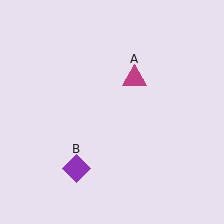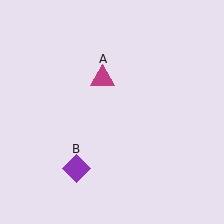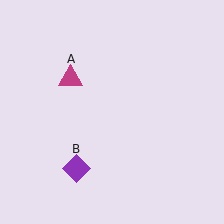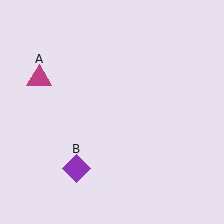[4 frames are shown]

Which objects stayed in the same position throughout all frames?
Purple diamond (object B) remained stationary.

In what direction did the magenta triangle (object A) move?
The magenta triangle (object A) moved left.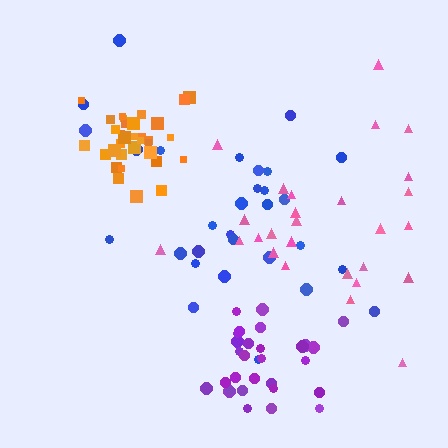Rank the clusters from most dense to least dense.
orange, purple, blue, pink.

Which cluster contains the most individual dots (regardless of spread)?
Orange (35).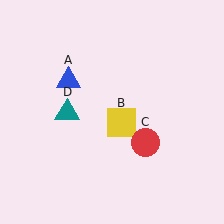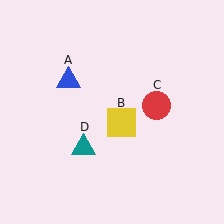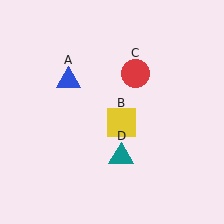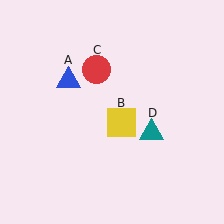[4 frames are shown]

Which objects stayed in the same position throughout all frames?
Blue triangle (object A) and yellow square (object B) remained stationary.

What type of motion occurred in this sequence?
The red circle (object C), teal triangle (object D) rotated counterclockwise around the center of the scene.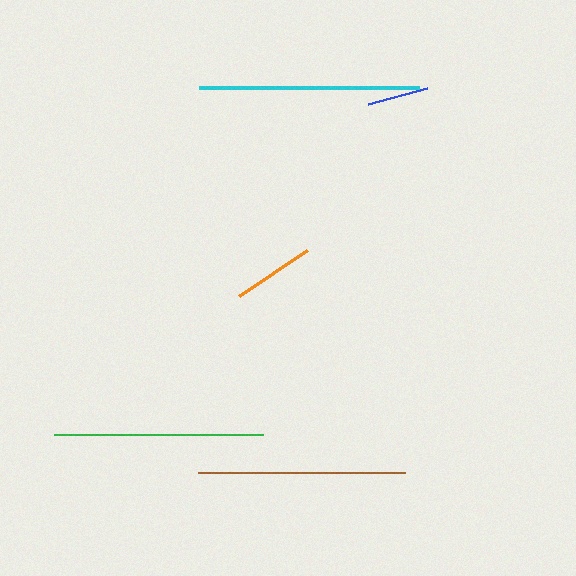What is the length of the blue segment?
The blue segment is approximately 61 pixels long.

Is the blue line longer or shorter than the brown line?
The brown line is longer than the blue line.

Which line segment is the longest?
The cyan line is the longest at approximately 220 pixels.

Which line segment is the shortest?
The blue line is the shortest at approximately 61 pixels.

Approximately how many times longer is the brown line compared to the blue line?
The brown line is approximately 3.4 times the length of the blue line.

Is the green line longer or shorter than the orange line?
The green line is longer than the orange line.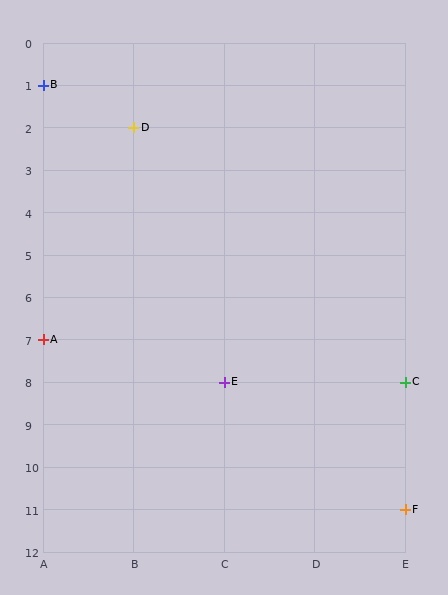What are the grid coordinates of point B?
Point B is at grid coordinates (A, 1).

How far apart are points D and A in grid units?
Points D and A are 1 column and 5 rows apart (about 5.1 grid units diagonally).